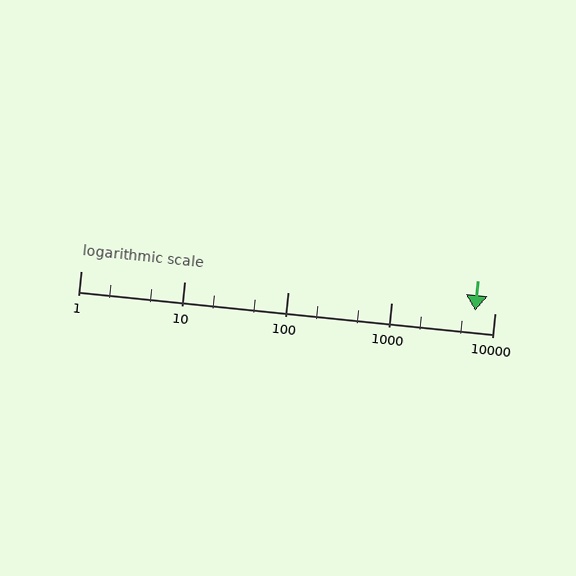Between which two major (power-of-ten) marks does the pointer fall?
The pointer is between 1000 and 10000.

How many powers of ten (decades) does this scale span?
The scale spans 4 decades, from 1 to 10000.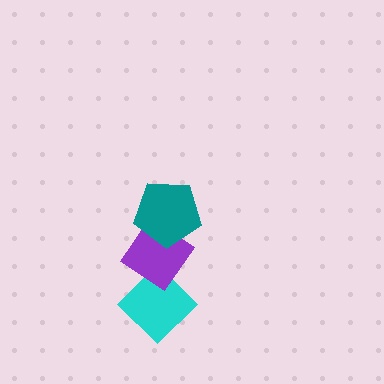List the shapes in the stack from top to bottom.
From top to bottom: the teal pentagon, the purple diamond, the cyan diamond.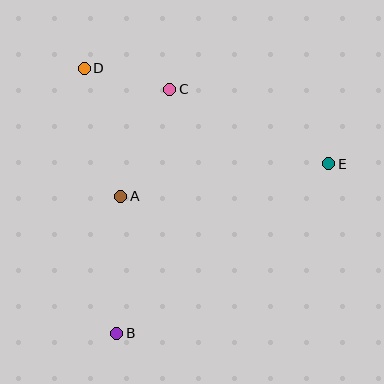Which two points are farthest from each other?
Points B and E are farthest from each other.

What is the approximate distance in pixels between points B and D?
The distance between B and D is approximately 267 pixels.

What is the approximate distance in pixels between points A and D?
The distance between A and D is approximately 133 pixels.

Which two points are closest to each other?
Points C and D are closest to each other.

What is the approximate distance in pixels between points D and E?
The distance between D and E is approximately 263 pixels.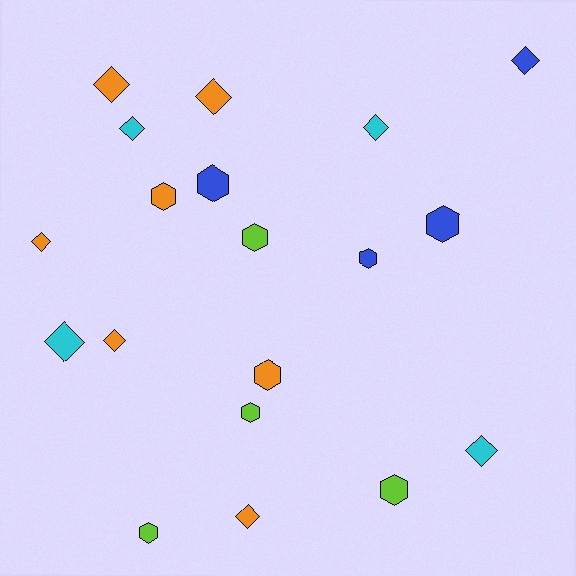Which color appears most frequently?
Orange, with 7 objects.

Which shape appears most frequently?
Diamond, with 10 objects.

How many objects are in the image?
There are 19 objects.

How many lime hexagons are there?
There are 4 lime hexagons.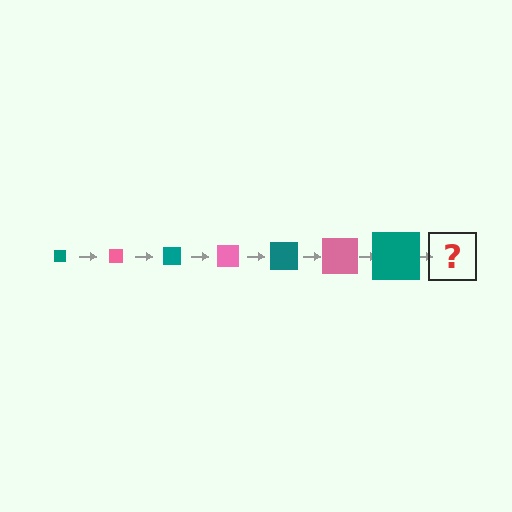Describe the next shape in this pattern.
It should be a pink square, larger than the previous one.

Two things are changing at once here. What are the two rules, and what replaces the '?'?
The two rules are that the square grows larger each step and the color cycles through teal and pink. The '?' should be a pink square, larger than the previous one.